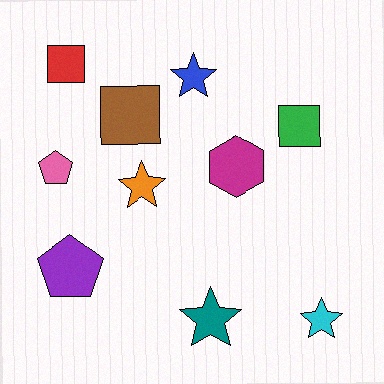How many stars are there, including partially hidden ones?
There are 4 stars.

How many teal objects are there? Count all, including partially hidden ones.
There is 1 teal object.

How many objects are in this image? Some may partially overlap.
There are 10 objects.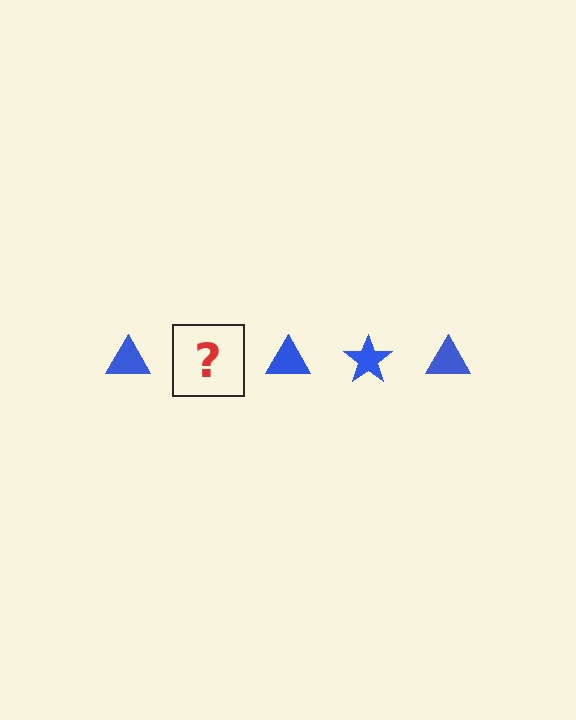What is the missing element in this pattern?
The missing element is a blue star.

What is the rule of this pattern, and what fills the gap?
The rule is that the pattern cycles through triangle, star shapes in blue. The gap should be filled with a blue star.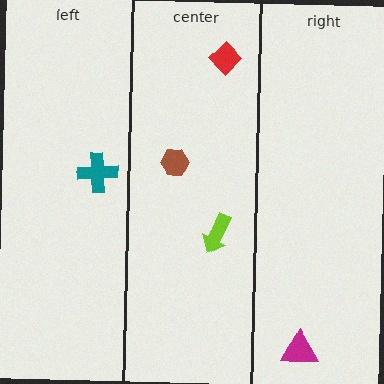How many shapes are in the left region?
1.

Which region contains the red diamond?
The center region.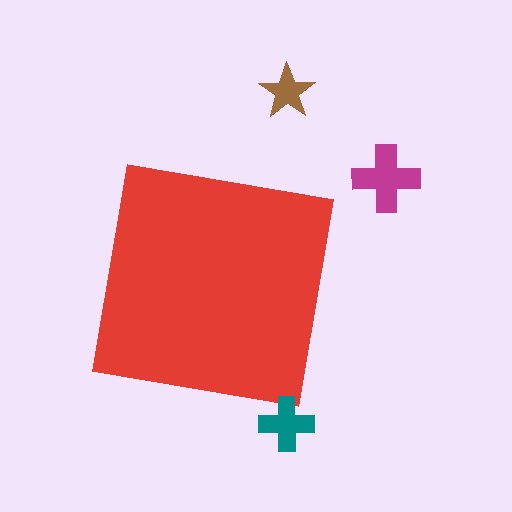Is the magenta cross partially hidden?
No, the magenta cross is fully visible.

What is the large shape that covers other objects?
A red square.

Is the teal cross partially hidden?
No, the teal cross is fully visible.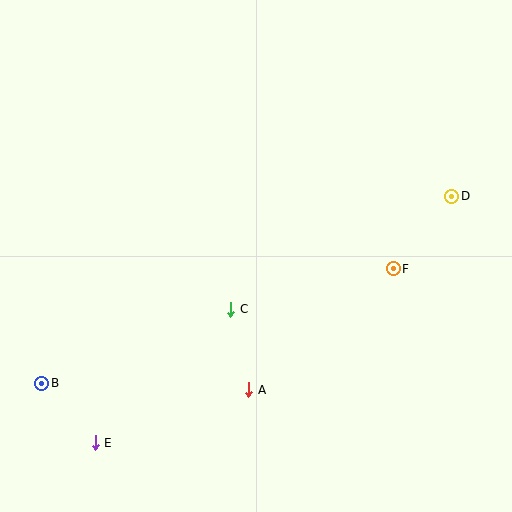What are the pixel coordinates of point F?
Point F is at (393, 269).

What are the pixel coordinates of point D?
Point D is at (452, 196).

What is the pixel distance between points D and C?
The distance between D and C is 248 pixels.